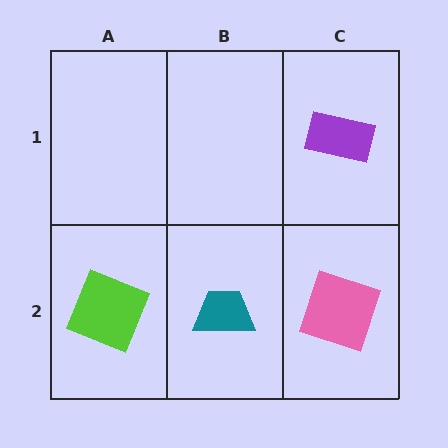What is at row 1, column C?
A purple rectangle.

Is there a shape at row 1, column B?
No, that cell is empty.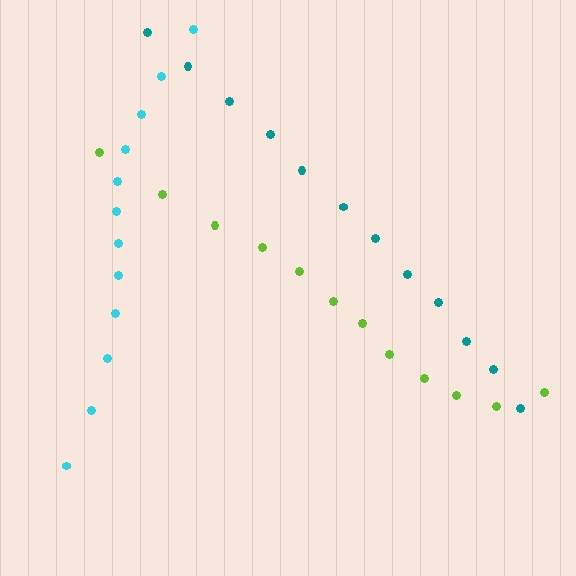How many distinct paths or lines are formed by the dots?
There are 3 distinct paths.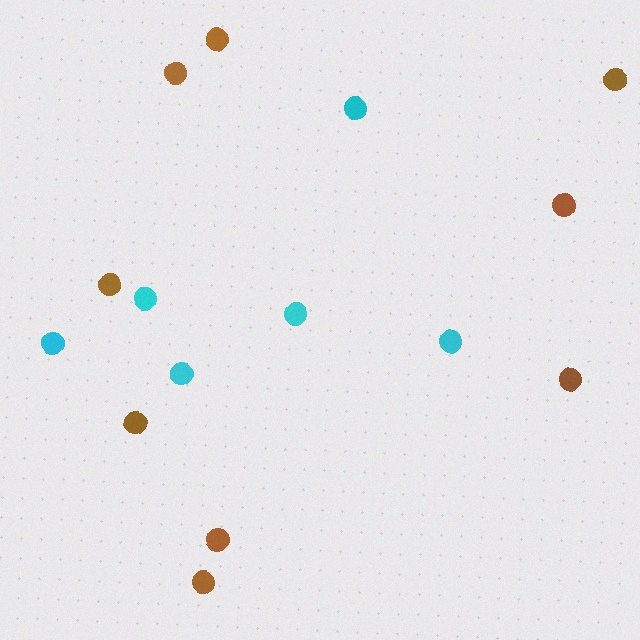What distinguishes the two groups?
There are 2 groups: one group of cyan circles (6) and one group of brown circles (9).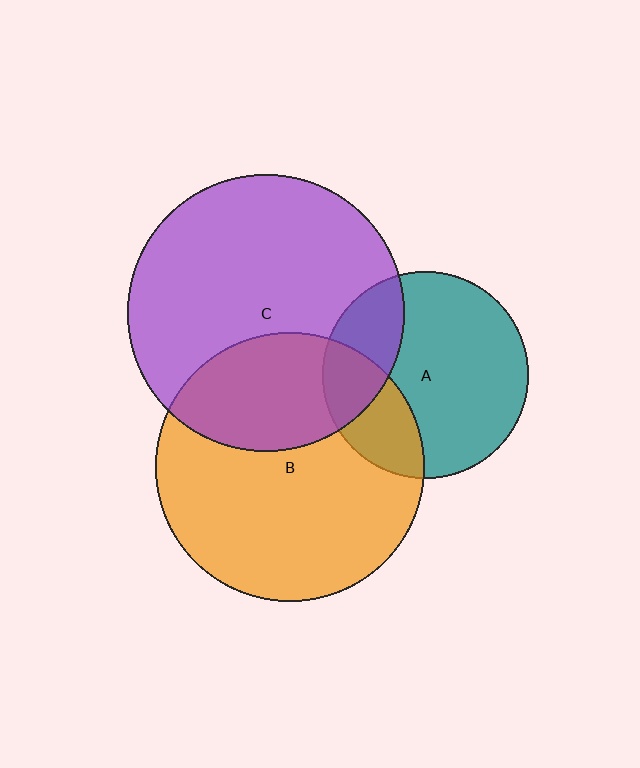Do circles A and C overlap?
Yes.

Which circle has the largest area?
Circle C (purple).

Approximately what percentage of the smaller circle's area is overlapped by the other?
Approximately 25%.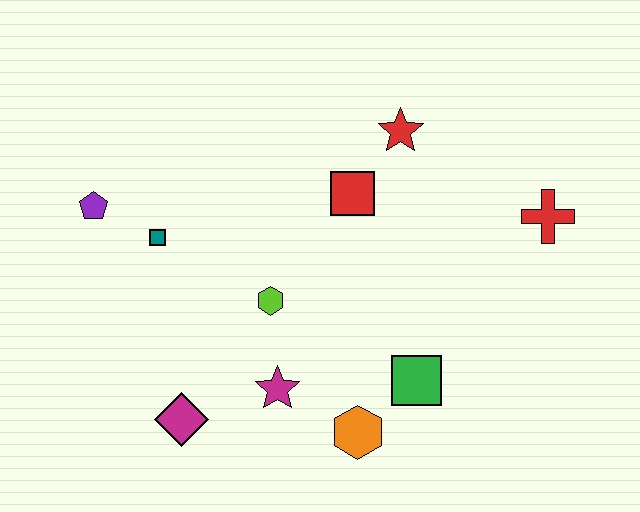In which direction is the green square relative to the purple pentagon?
The green square is to the right of the purple pentagon.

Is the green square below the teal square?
Yes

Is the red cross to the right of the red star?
Yes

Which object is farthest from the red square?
The magenta diamond is farthest from the red square.